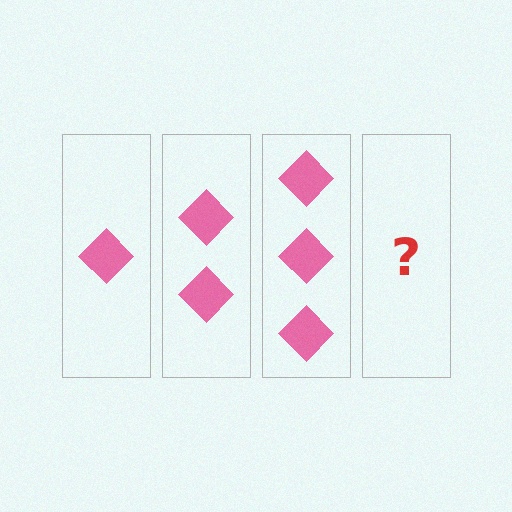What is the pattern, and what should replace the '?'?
The pattern is that each step adds one more diamond. The '?' should be 4 diamonds.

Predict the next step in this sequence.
The next step is 4 diamonds.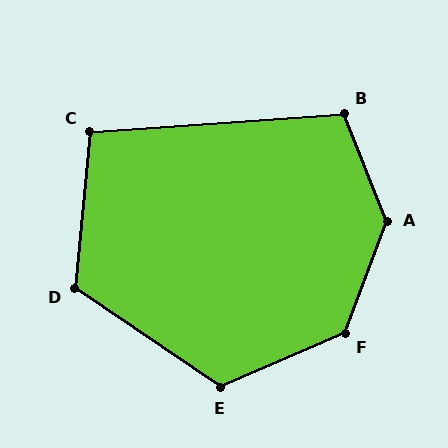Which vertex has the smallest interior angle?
C, at approximately 99 degrees.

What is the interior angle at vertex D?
Approximately 118 degrees (obtuse).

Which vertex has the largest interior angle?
A, at approximately 138 degrees.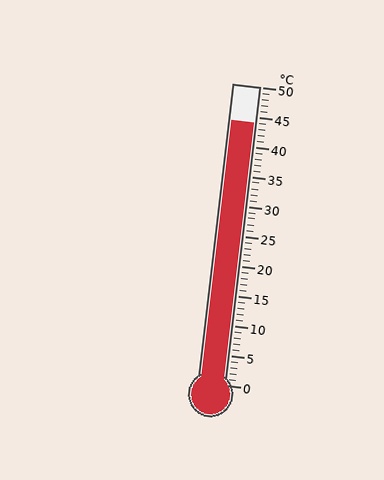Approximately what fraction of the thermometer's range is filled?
The thermometer is filled to approximately 90% of its range.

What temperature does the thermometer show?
The thermometer shows approximately 44°C.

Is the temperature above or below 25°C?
The temperature is above 25°C.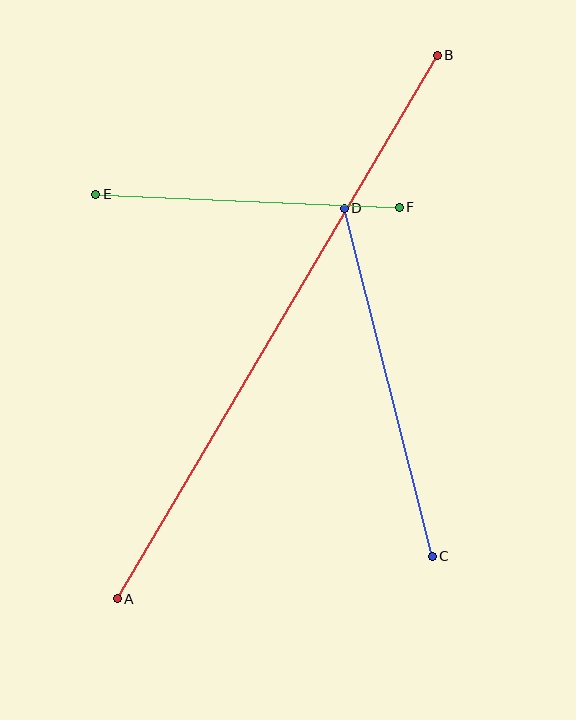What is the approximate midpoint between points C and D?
The midpoint is at approximately (388, 382) pixels.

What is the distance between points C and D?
The distance is approximately 359 pixels.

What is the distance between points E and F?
The distance is approximately 304 pixels.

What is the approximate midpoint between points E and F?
The midpoint is at approximately (248, 201) pixels.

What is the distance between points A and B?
The distance is approximately 631 pixels.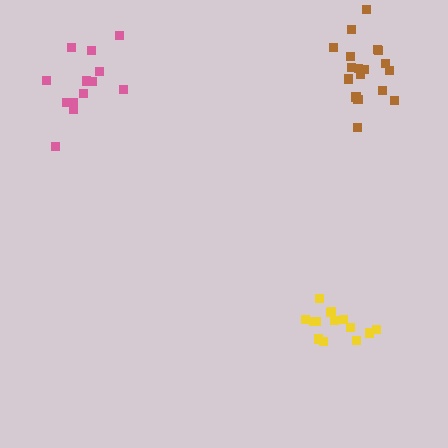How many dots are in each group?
Group 1: 13 dots, Group 2: 14 dots, Group 3: 18 dots (45 total).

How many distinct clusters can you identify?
There are 3 distinct clusters.